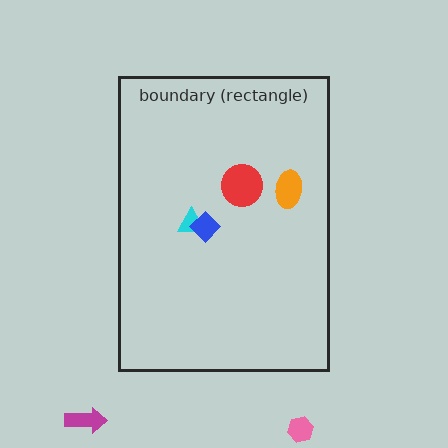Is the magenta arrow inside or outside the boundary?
Outside.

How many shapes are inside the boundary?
4 inside, 2 outside.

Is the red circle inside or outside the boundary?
Inside.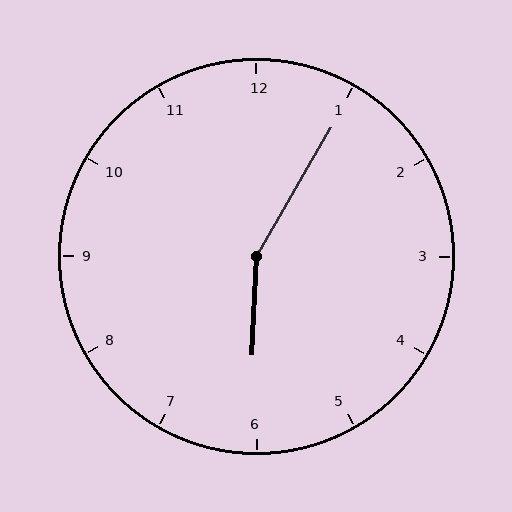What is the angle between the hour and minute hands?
Approximately 152 degrees.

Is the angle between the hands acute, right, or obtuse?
It is obtuse.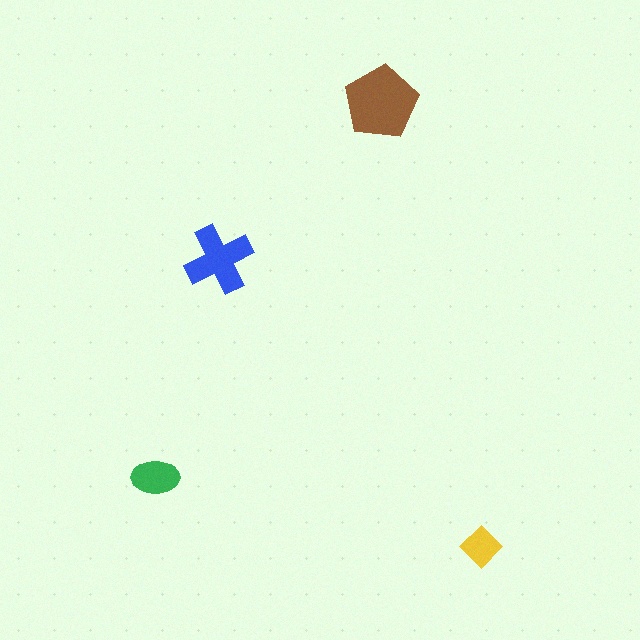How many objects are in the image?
There are 4 objects in the image.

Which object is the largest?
The brown pentagon.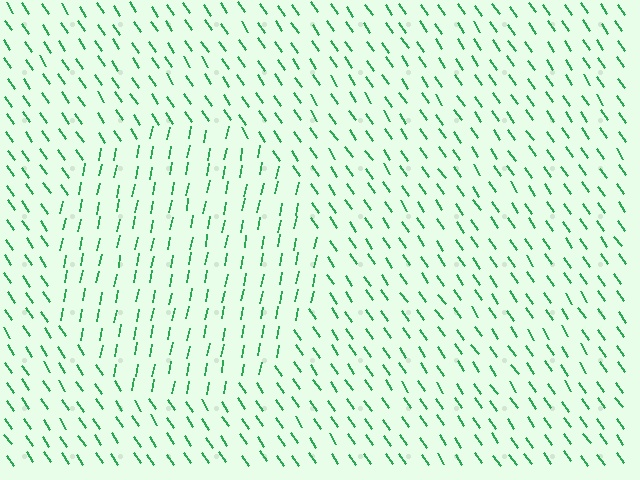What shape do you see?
I see a circle.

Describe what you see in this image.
The image is filled with small green line segments. A circle region in the image has lines oriented differently from the surrounding lines, creating a visible texture boundary.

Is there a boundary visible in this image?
Yes, there is a texture boundary formed by a change in line orientation.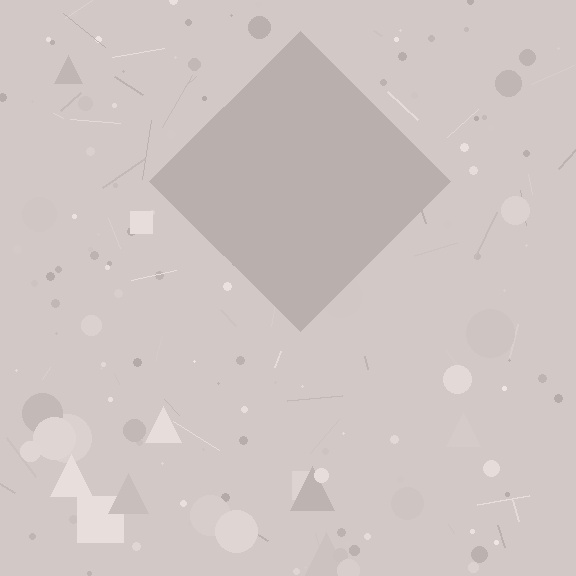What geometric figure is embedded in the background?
A diamond is embedded in the background.